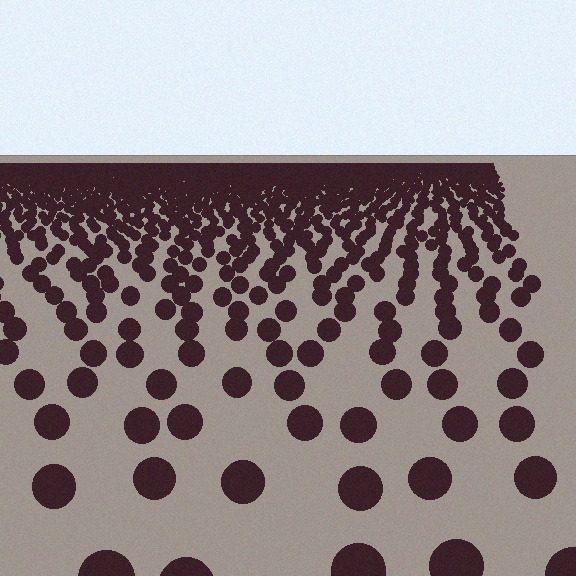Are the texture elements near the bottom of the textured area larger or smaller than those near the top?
Larger. Near the bottom, elements are closer to the viewer and appear at a bigger on-screen size.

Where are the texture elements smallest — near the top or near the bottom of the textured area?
Near the top.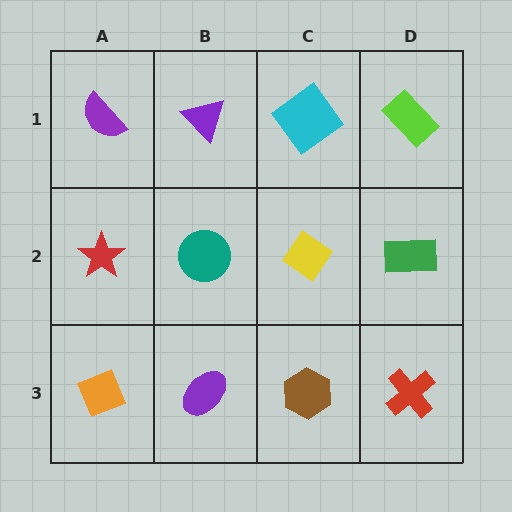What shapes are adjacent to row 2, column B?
A purple triangle (row 1, column B), a purple ellipse (row 3, column B), a red star (row 2, column A), a yellow diamond (row 2, column C).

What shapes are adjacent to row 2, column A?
A purple semicircle (row 1, column A), an orange diamond (row 3, column A), a teal circle (row 2, column B).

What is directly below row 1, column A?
A red star.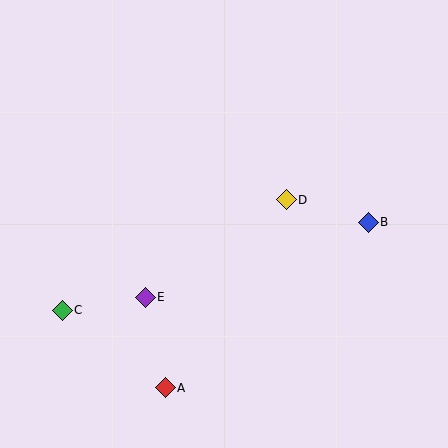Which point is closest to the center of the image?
Point D at (286, 200) is closest to the center.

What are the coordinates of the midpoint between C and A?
The midpoint between C and A is at (114, 349).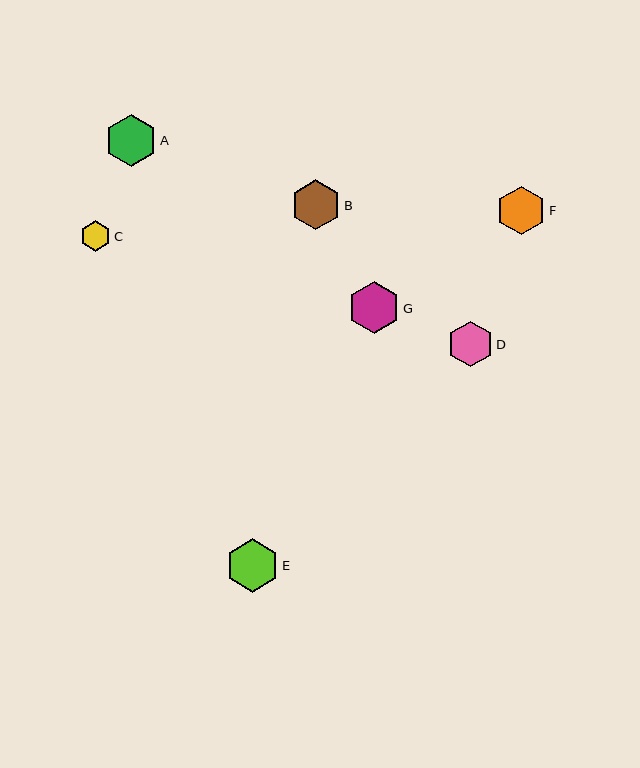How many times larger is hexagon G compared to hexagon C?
Hexagon G is approximately 1.7 times the size of hexagon C.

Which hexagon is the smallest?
Hexagon C is the smallest with a size of approximately 30 pixels.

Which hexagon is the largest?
Hexagon E is the largest with a size of approximately 53 pixels.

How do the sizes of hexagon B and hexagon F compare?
Hexagon B and hexagon F are approximately the same size.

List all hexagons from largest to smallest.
From largest to smallest: E, A, G, B, F, D, C.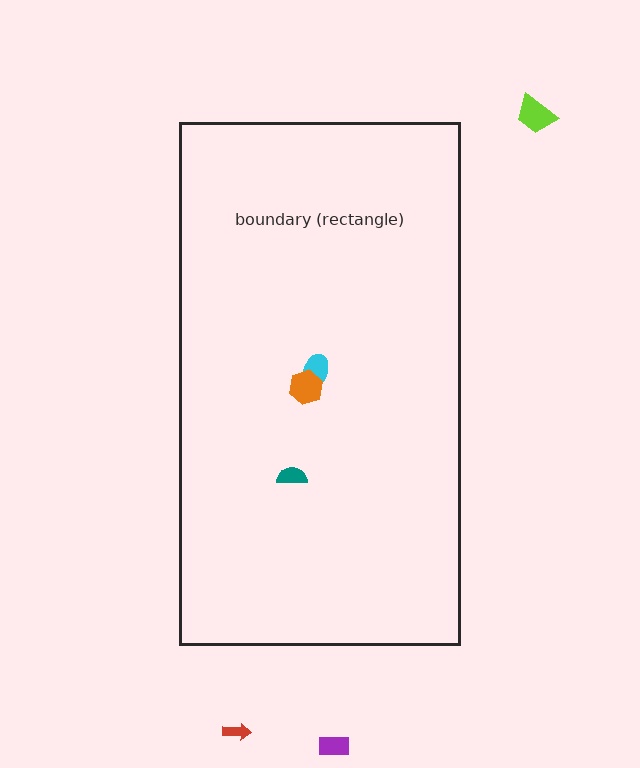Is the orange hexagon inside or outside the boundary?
Inside.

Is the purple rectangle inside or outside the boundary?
Outside.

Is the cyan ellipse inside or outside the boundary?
Inside.